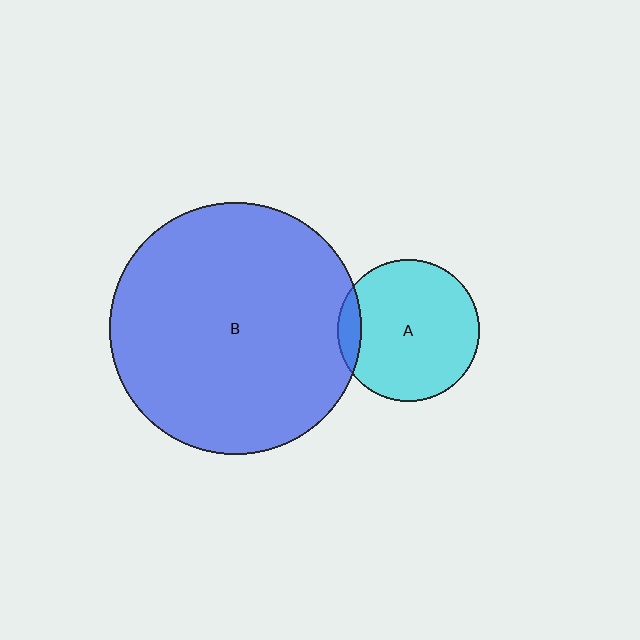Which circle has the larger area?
Circle B (blue).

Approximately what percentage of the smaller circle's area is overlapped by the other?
Approximately 10%.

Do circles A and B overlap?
Yes.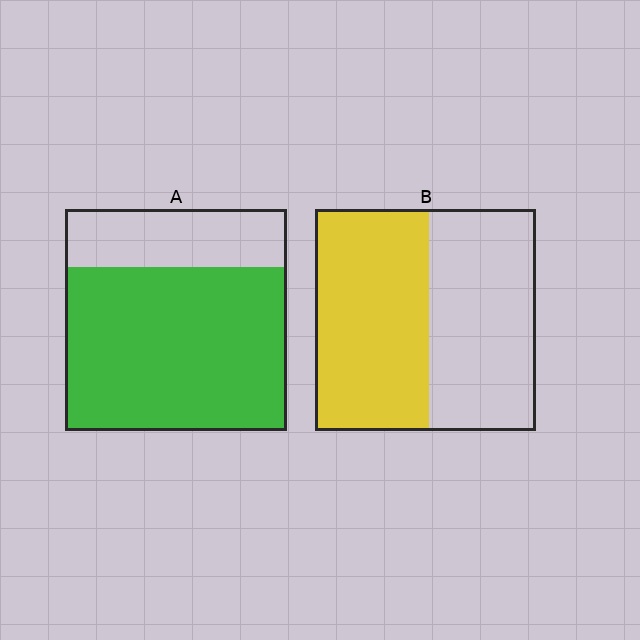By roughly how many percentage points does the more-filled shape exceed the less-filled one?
By roughly 20 percentage points (A over B).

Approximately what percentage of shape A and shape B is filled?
A is approximately 75% and B is approximately 50%.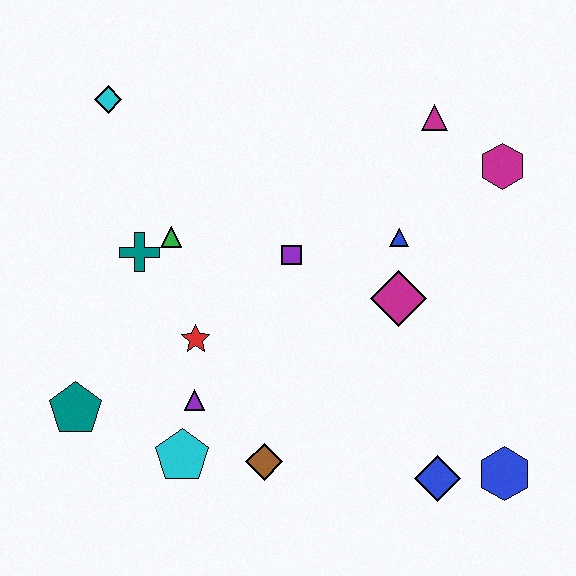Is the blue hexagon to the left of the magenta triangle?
No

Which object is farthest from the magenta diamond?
The cyan diamond is farthest from the magenta diamond.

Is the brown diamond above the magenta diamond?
No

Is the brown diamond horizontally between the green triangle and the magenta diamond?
Yes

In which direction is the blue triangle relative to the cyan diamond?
The blue triangle is to the right of the cyan diamond.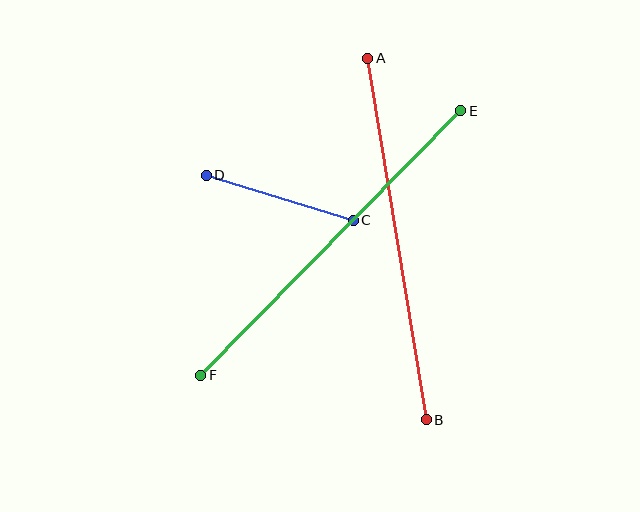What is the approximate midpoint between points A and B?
The midpoint is at approximately (397, 239) pixels.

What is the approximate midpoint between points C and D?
The midpoint is at approximately (280, 198) pixels.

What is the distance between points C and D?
The distance is approximately 154 pixels.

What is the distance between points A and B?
The distance is approximately 366 pixels.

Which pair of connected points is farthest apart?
Points E and F are farthest apart.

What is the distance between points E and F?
The distance is approximately 371 pixels.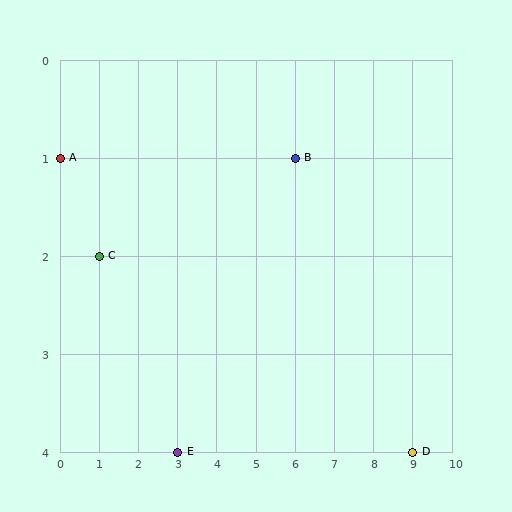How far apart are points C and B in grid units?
Points C and B are 5 columns and 1 row apart (about 5.1 grid units diagonally).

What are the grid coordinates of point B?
Point B is at grid coordinates (6, 1).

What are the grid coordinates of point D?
Point D is at grid coordinates (9, 4).